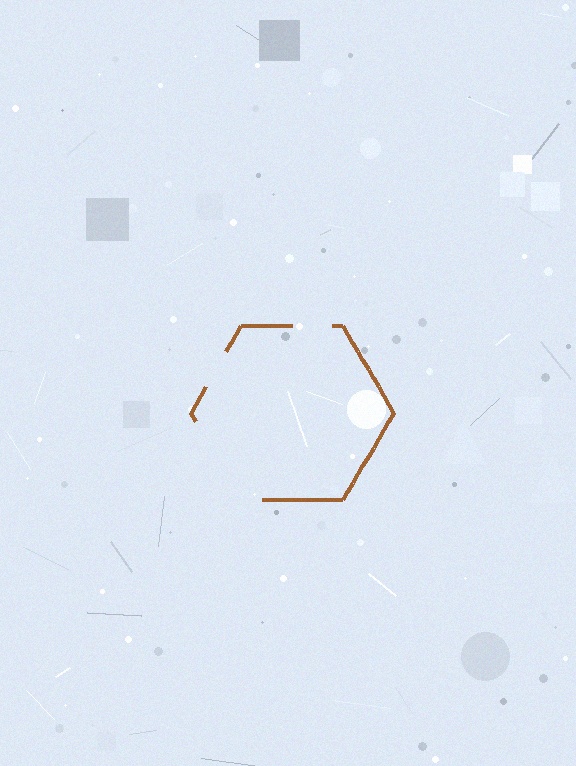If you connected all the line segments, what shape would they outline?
They would outline a hexagon.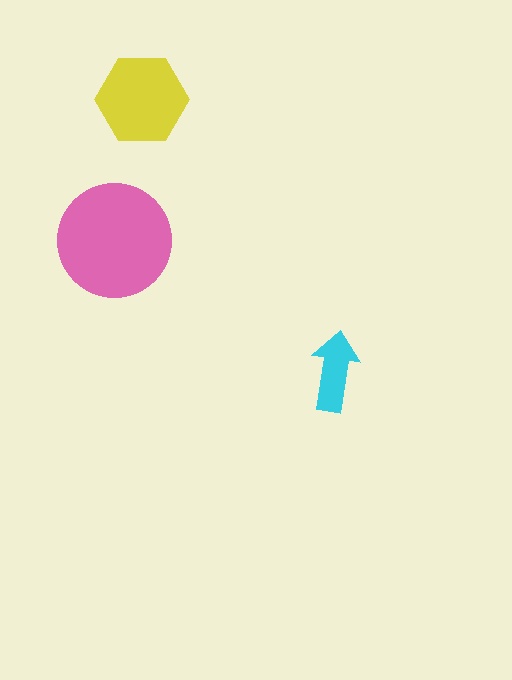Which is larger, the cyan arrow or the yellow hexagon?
The yellow hexagon.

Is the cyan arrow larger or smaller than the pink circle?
Smaller.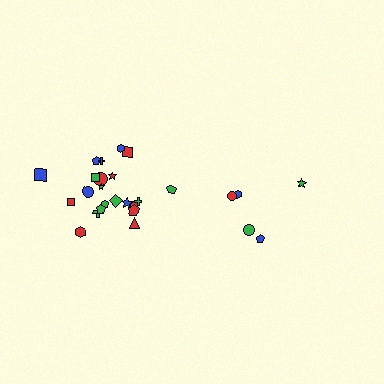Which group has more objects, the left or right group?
The left group.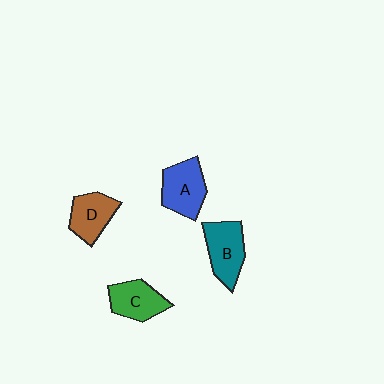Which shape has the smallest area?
Shape D (brown).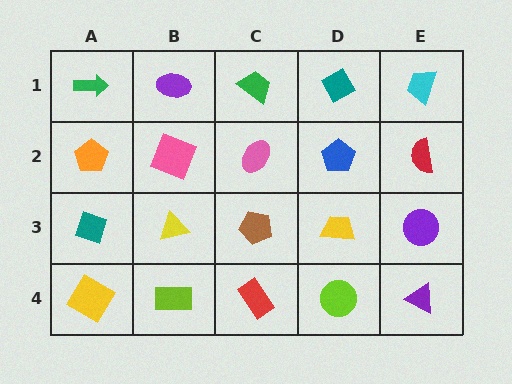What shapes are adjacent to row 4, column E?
A purple circle (row 3, column E), a lime circle (row 4, column D).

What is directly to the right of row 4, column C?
A lime circle.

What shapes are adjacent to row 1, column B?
A pink square (row 2, column B), a green arrow (row 1, column A), a green trapezoid (row 1, column C).